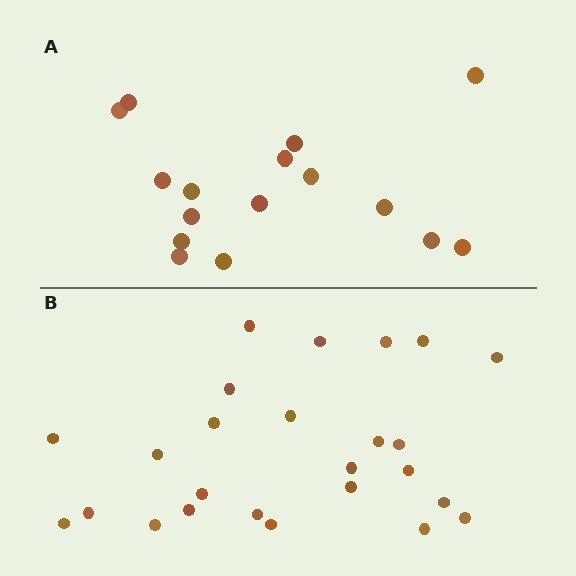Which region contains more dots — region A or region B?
Region B (the bottom region) has more dots.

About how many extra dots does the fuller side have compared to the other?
Region B has roughly 8 or so more dots than region A.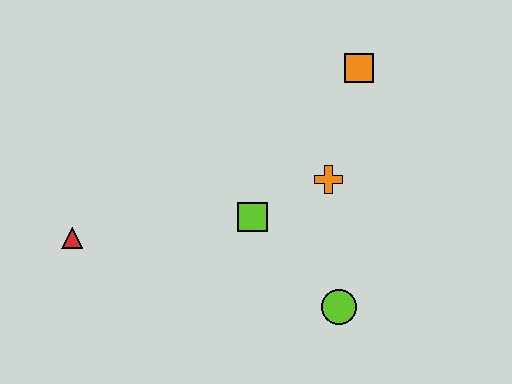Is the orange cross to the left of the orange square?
Yes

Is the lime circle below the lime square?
Yes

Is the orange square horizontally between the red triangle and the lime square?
No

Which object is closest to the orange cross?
The lime square is closest to the orange cross.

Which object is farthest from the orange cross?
The red triangle is farthest from the orange cross.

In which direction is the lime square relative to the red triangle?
The lime square is to the right of the red triangle.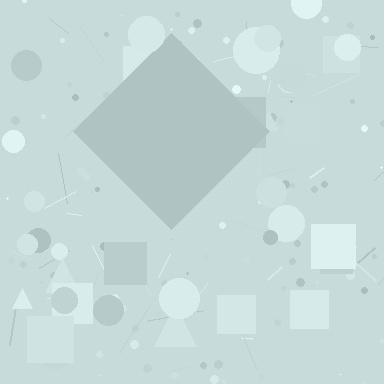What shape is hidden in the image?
A diamond is hidden in the image.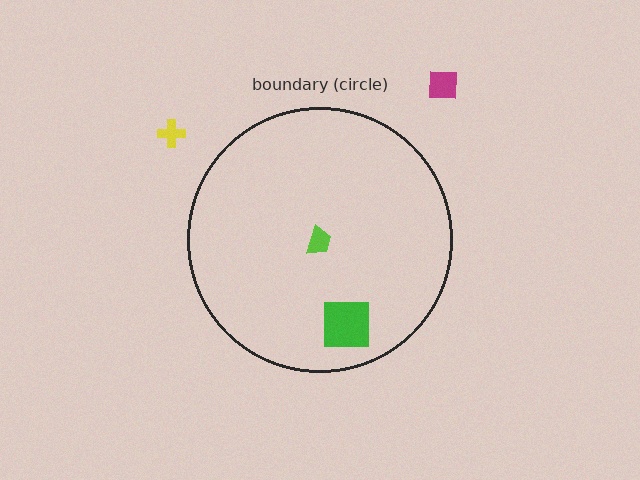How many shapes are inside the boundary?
2 inside, 2 outside.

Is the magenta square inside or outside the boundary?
Outside.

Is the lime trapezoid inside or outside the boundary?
Inside.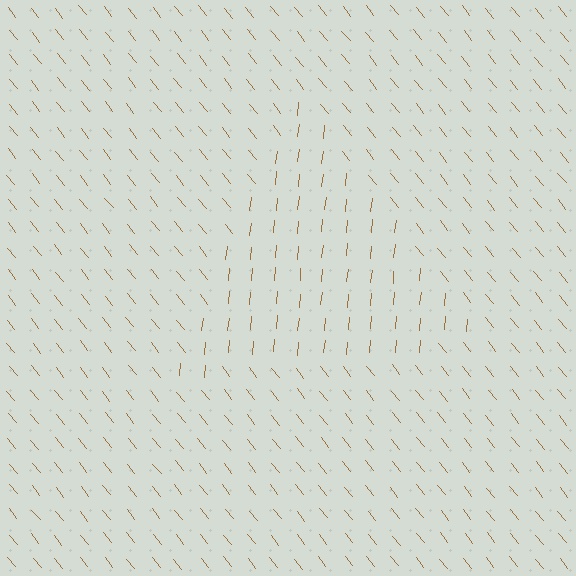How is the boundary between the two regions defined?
The boundary is defined purely by a change in line orientation (approximately 45 degrees difference). All lines are the same color and thickness.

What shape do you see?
I see a triangle.